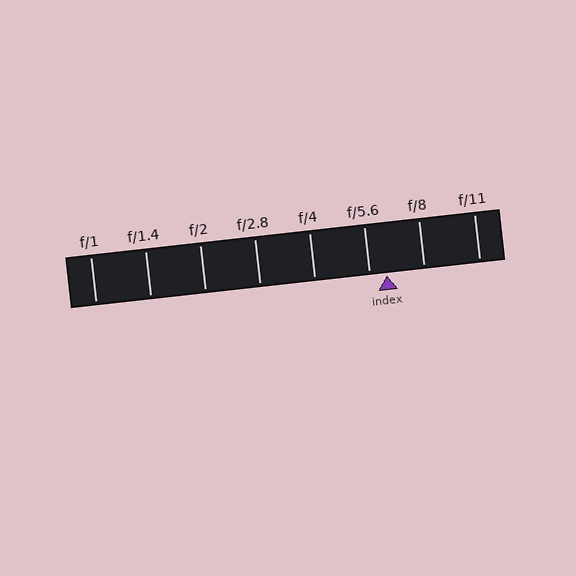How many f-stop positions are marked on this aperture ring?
There are 8 f-stop positions marked.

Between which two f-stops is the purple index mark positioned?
The index mark is between f/5.6 and f/8.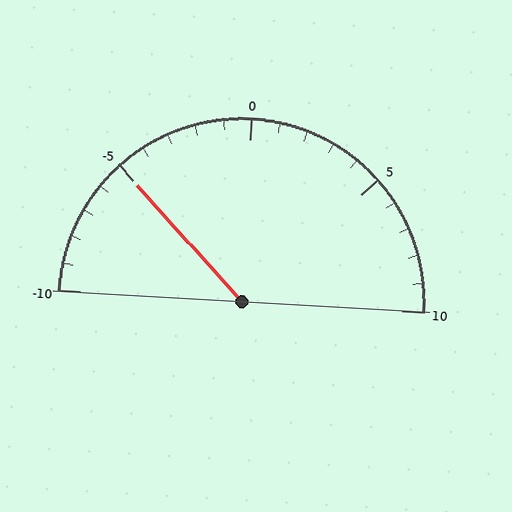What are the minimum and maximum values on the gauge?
The gauge ranges from -10 to 10.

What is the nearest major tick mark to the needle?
The nearest major tick mark is -5.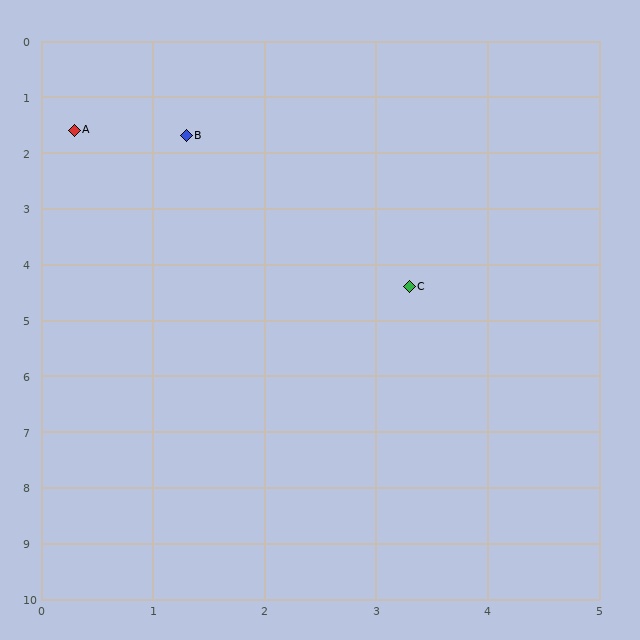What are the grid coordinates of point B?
Point B is at approximately (1.3, 1.7).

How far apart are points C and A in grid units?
Points C and A are about 4.1 grid units apart.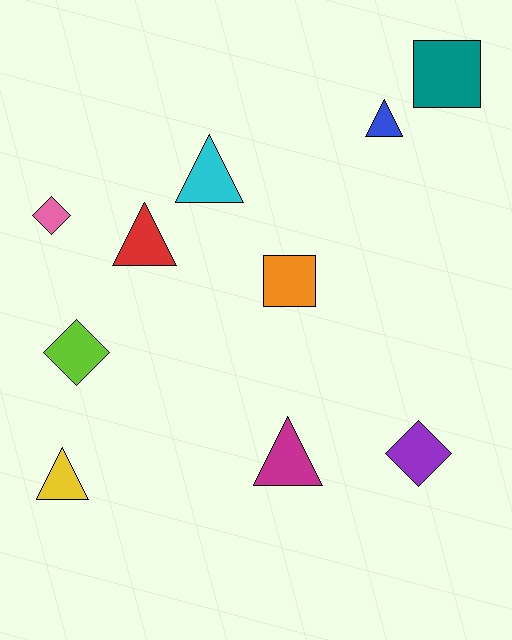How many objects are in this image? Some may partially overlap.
There are 10 objects.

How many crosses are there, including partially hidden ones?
There are no crosses.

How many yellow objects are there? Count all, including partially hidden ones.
There is 1 yellow object.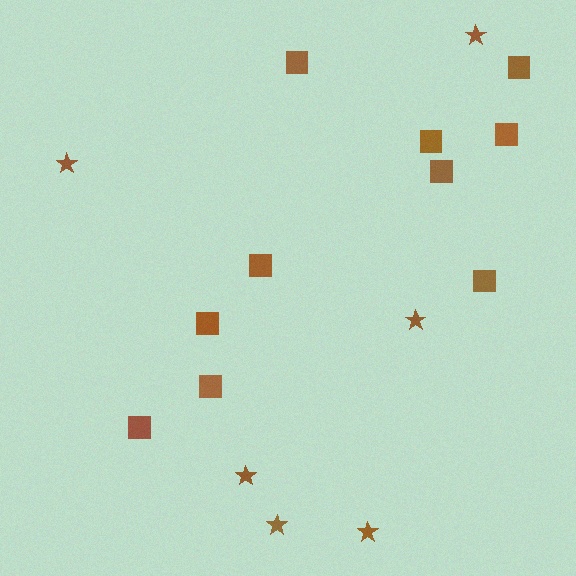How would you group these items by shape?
There are 2 groups: one group of squares (10) and one group of stars (6).